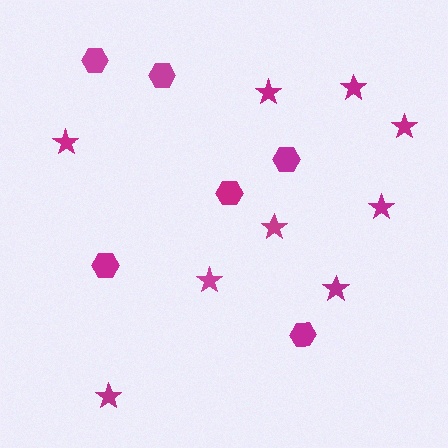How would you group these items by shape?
There are 2 groups: one group of stars (9) and one group of hexagons (6).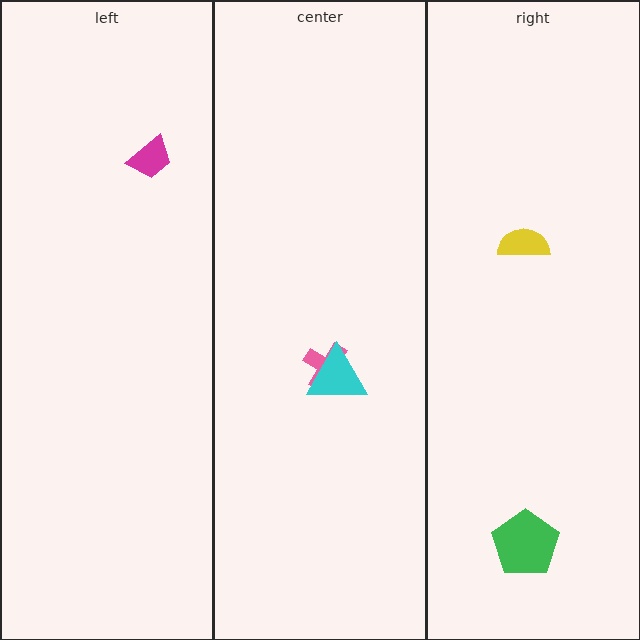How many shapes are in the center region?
2.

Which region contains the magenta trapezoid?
The left region.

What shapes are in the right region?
The yellow semicircle, the green pentagon.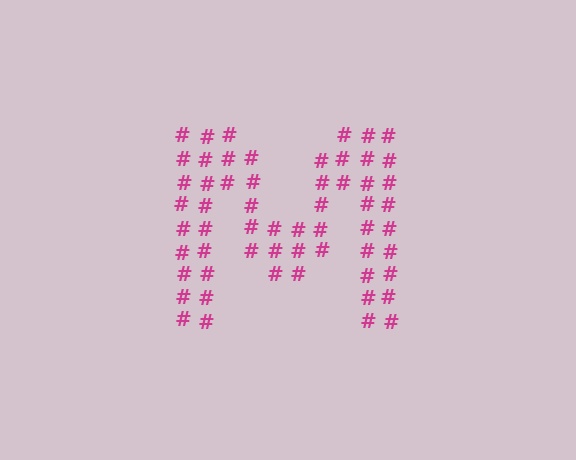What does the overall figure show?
The overall figure shows the letter M.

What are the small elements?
The small elements are hash symbols.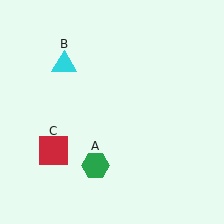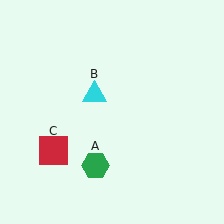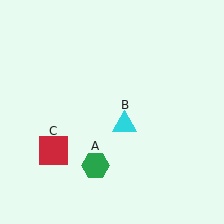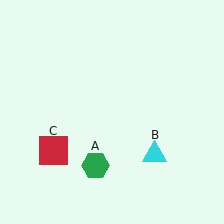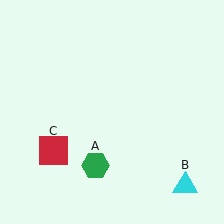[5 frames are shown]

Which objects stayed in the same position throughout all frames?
Green hexagon (object A) and red square (object C) remained stationary.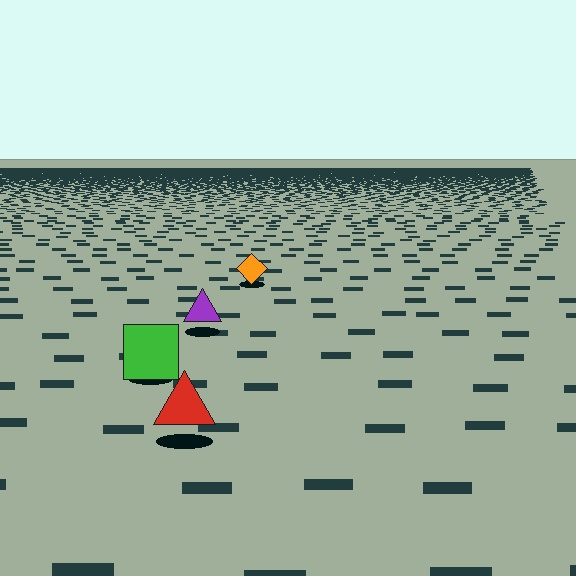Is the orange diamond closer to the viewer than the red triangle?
No. The red triangle is closer — you can tell from the texture gradient: the ground texture is coarser near it.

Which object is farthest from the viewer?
The orange diamond is farthest from the viewer. It appears smaller and the ground texture around it is denser.